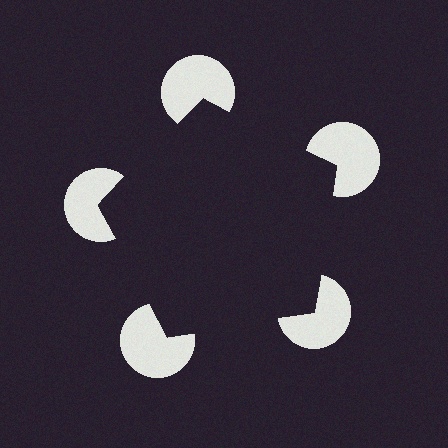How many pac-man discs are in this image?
There are 5 — one at each vertex of the illusory pentagon.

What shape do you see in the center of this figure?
An illusory pentagon — its edges are inferred from the aligned wedge cuts in the pac-man discs, not physically drawn.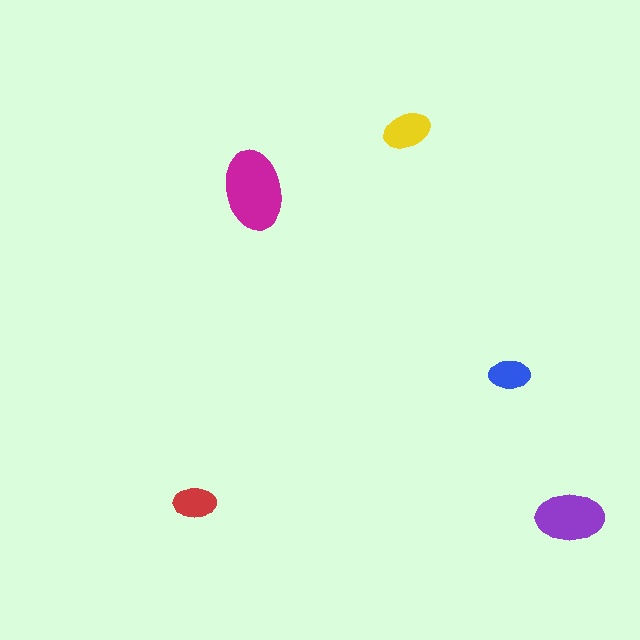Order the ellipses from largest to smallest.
the magenta one, the purple one, the yellow one, the red one, the blue one.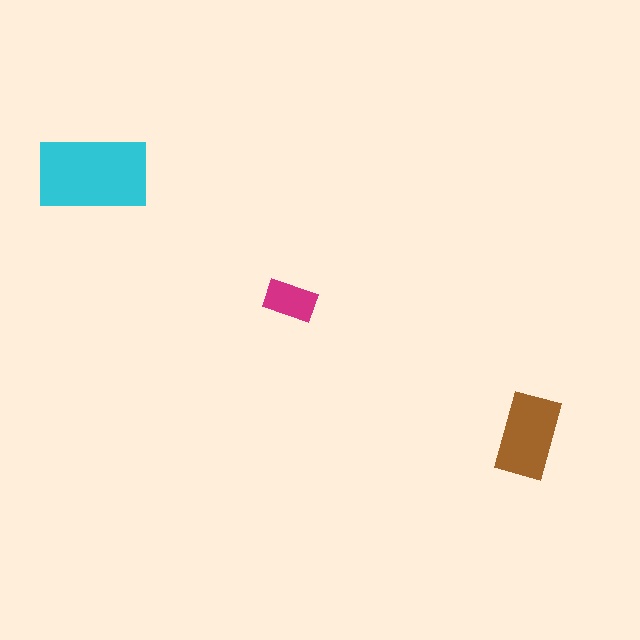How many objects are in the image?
There are 3 objects in the image.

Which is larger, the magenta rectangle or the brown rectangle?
The brown one.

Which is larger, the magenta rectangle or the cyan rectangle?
The cyan one.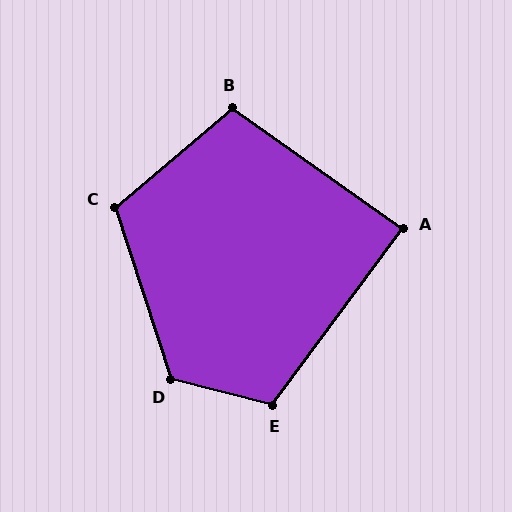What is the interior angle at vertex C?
Approximately 112 degrees (obtuse).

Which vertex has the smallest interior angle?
A, at approximately 89 degrees.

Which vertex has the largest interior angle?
D, at approximately 122 degrees.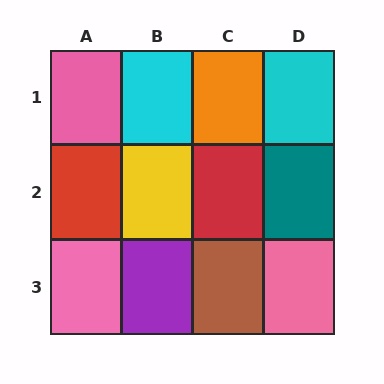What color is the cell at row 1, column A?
Pink.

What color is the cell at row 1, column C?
Orange.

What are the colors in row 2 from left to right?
Red, yellow, red, teal.